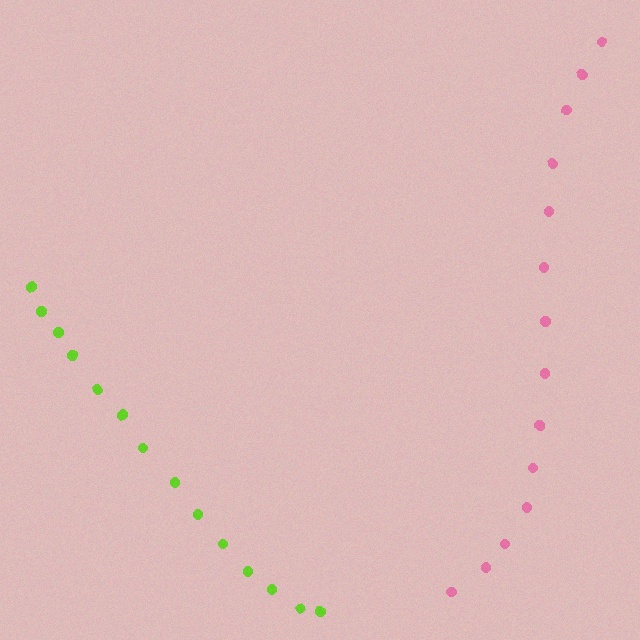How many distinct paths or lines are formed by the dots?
There are 2 distinct paths.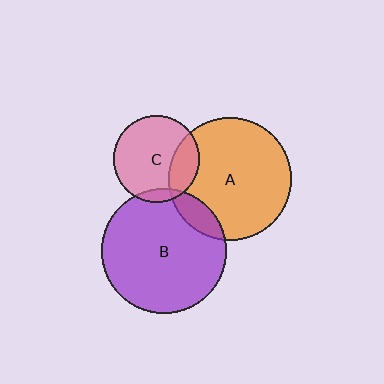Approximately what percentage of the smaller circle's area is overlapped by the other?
Approximately 10%.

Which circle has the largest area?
Circle B (purple).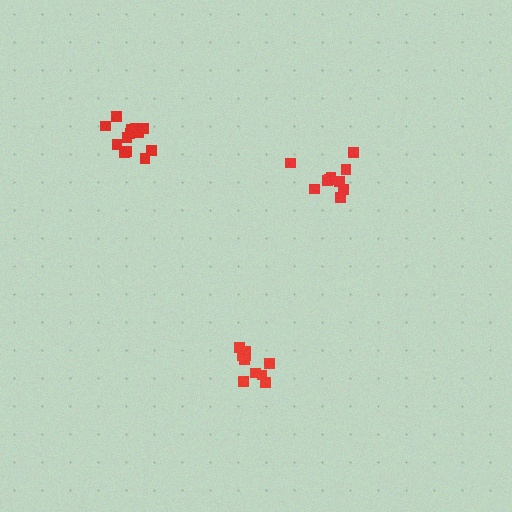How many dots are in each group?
Group 1: 10 dots, Group 2: 13 dots, Group 3: 10 dots (33 total).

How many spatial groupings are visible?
There are 3 spatial groupings.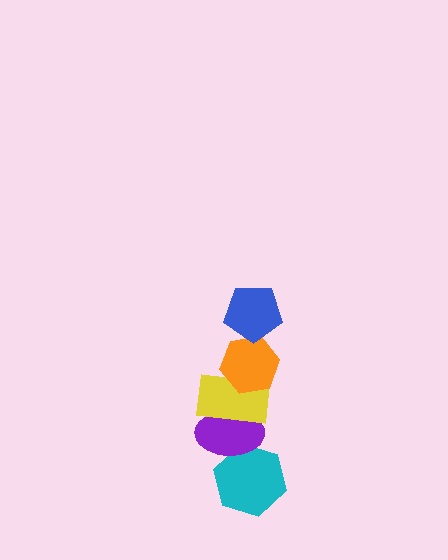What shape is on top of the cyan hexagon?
The purple ellipse is on top of the cyan hexagon.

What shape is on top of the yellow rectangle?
The orange hexagon is on top of the yellow rectangle.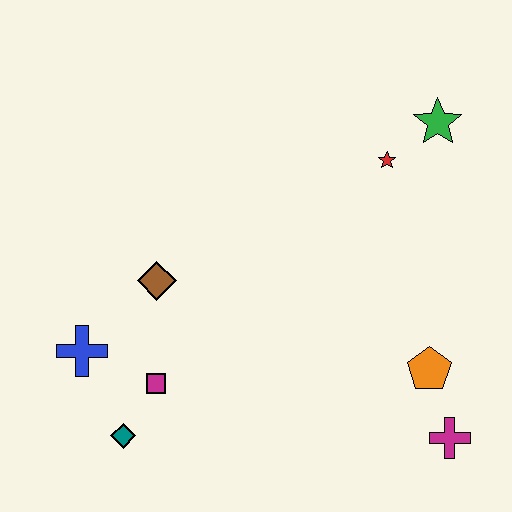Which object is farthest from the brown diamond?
The magenta cross is farthest from the brown diamond.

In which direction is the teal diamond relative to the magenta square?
The teal diamond is below the magenta square.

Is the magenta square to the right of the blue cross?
Yes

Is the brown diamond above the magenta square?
Yes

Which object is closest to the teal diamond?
The magenta square is closest to the teal diamond.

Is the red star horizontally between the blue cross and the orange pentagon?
Yes